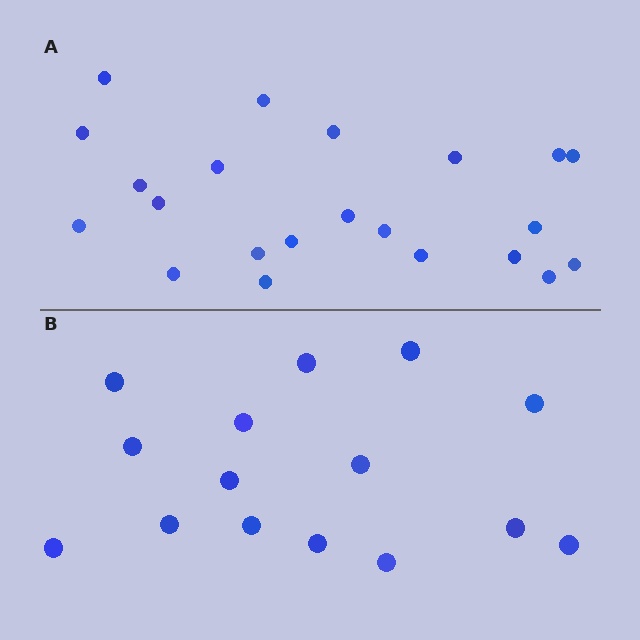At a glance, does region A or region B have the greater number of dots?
Region A (the top region) has more dots.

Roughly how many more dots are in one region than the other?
Region A has roughly 8 or so more dots than region B.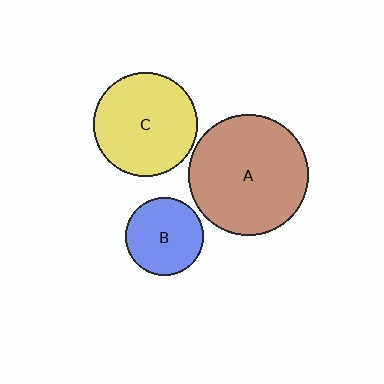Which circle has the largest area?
Circle A (brown).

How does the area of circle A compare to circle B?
Approximately 2.4 times.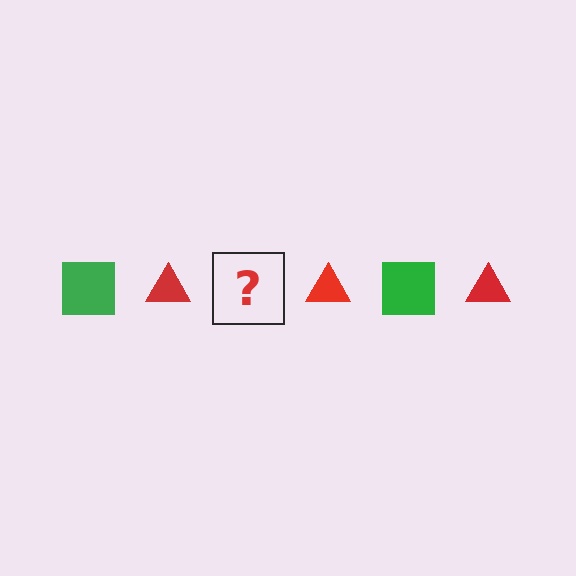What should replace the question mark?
The question mark should be replaced with a green square.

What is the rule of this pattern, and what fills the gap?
The rule is that the pattern alternates between green square and red triangle. The gap should be filled with a green square.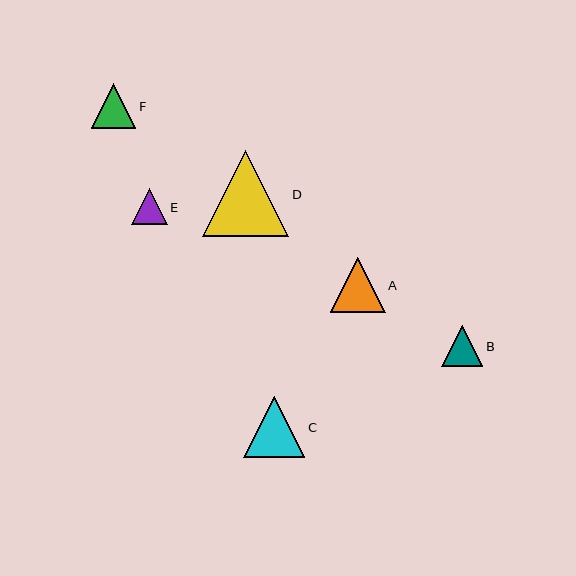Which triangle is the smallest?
Triangle E is the smallest with a size of approximately 36 pixels.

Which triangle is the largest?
Triangle D is the largest with a size of approximately 87 pixels.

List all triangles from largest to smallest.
From largest to smallest: D, C, A, F, B, E.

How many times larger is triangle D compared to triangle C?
Triangle D is approximately 1.4 times the size of triangle C.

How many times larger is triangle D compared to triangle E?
Triangle D is approximately 2.4 times the size of triangle E.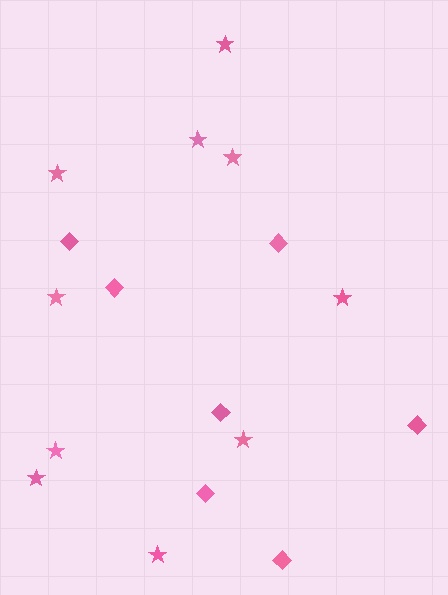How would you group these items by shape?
There are 2 groups: one group of diamonds (7) and one group of stars (10).